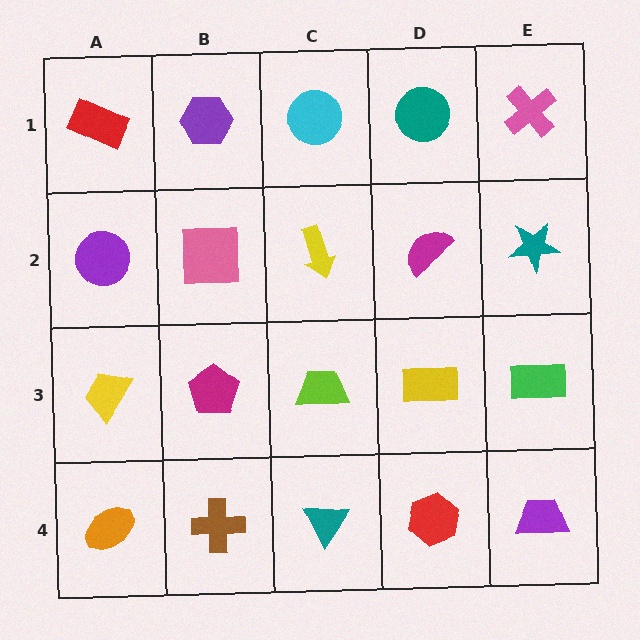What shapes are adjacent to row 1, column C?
A yellow arrow (row 2, column C), a purple hexagon (row 1, column B), a teal circle (row 1, column D).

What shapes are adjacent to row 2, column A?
A red rectangle (row 1, column A), a yellow trapezoid (row 3, column A), a pink square (row 2, column B).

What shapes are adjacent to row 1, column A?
A purple circle (row 2, column A), a purple hexagon (row 1, column B).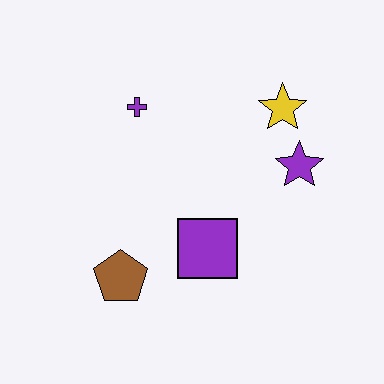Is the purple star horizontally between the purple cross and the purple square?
No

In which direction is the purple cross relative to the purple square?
The purple cross is above the purple square.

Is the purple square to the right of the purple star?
No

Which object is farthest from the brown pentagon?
The yellow star is farthest from the brown pentagon.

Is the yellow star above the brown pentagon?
Yes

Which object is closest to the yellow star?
The purple star is closest to the yellow star.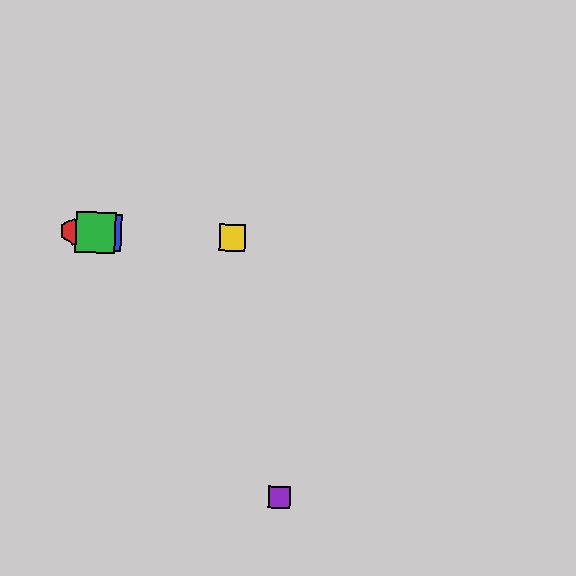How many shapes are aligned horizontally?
4 shapes (the red hexagon, the blue square, the green square, the yellow square) are aligned horizontally.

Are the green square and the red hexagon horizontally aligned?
Yes, both are at y≈232.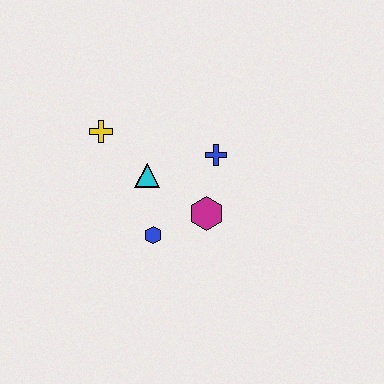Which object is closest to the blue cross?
The magenta hexagon is closest to the blue cross.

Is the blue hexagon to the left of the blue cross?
Yes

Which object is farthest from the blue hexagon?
The yellow cross is farthest from the blue hexagon.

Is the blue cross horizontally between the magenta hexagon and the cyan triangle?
No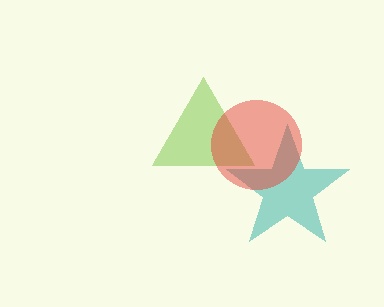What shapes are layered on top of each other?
The layered shapes are: a teal star, a lime triangle, a red circle.